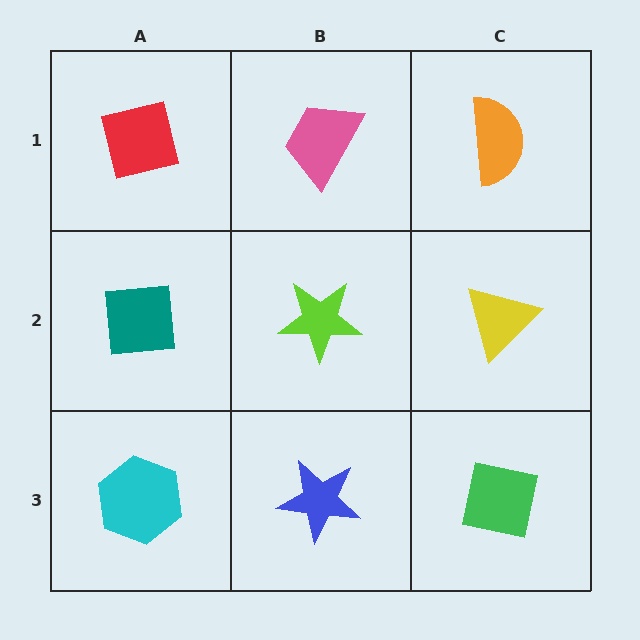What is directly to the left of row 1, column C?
A pink trapezoid.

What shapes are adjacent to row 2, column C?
An orange semicircle (row 1, column C), a green square (row 3, column C), a lime star (row 2, column B).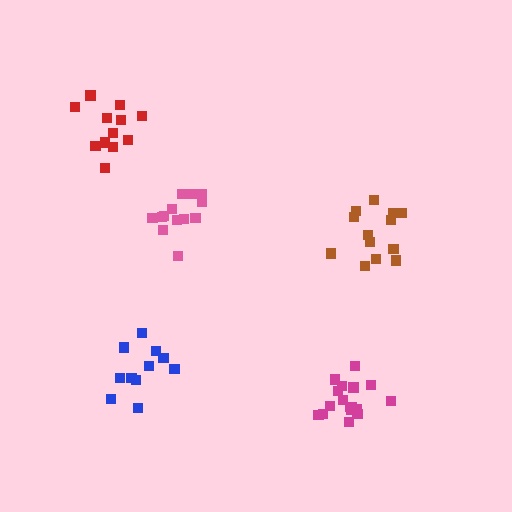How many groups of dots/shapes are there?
There are 5 groups.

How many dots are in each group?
Group 1: 13 dots, Group 2: 13 dots, Group 3: 12 dots, Group 4: 17 dots, Group 5: 11 dots (66 total).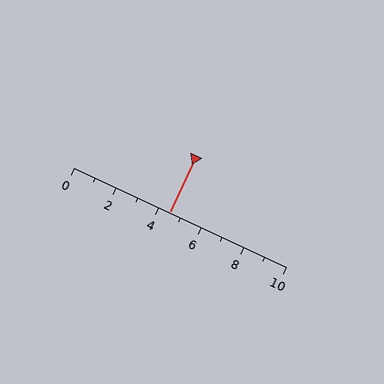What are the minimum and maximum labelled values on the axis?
The axis runs from 0 to 10.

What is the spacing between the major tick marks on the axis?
The major ticks are spaced 2 apart.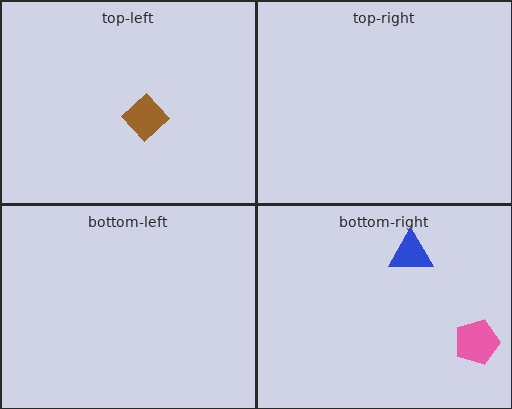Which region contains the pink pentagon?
The bottom-right region.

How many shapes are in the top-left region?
1.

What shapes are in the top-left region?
The brown diamond.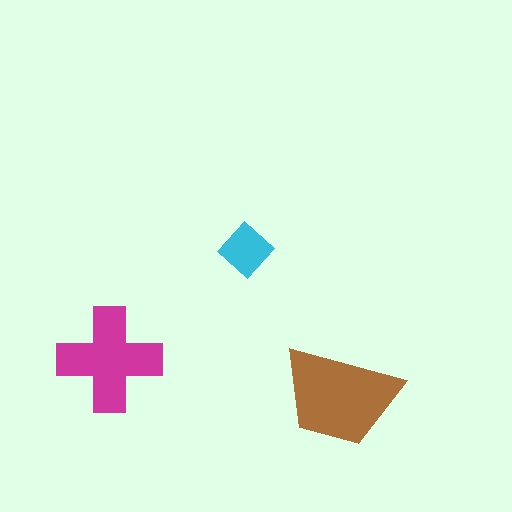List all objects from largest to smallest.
The brown trapezoid, the magenta cross, the cyan diamond.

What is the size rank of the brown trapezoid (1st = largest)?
1st.